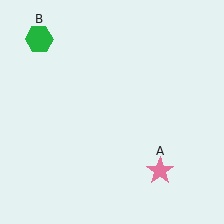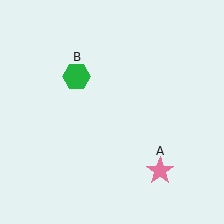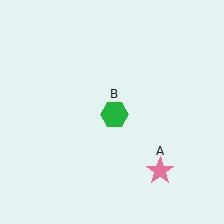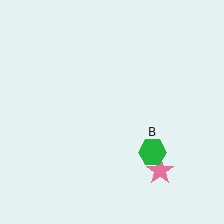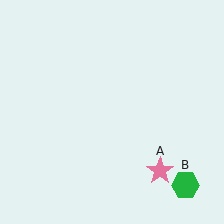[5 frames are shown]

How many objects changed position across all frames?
1 object changed position: green hexagon (object B).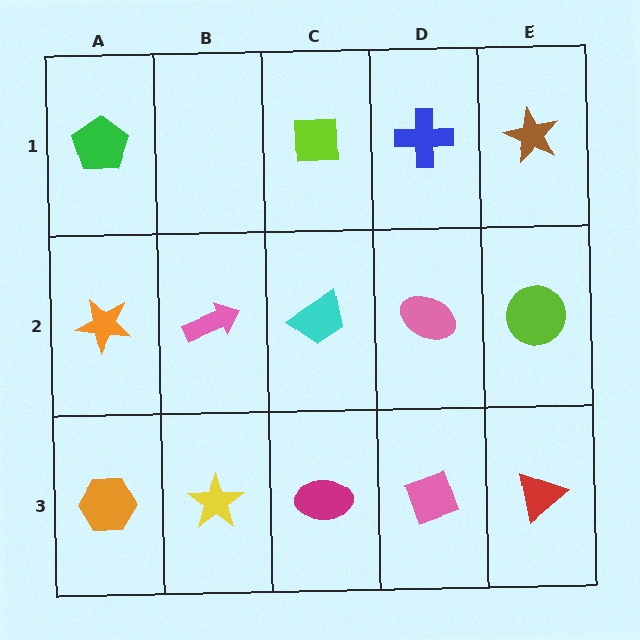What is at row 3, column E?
A red triangle.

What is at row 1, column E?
A brown star.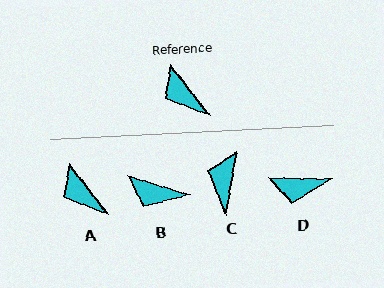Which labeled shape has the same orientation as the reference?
A.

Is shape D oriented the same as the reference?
No, it is off by about 52 degrees.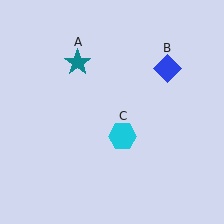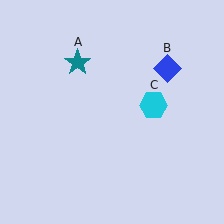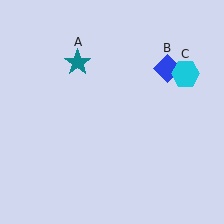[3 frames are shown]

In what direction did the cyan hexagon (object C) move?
The cyan hexagon (object C) moved up and to the right.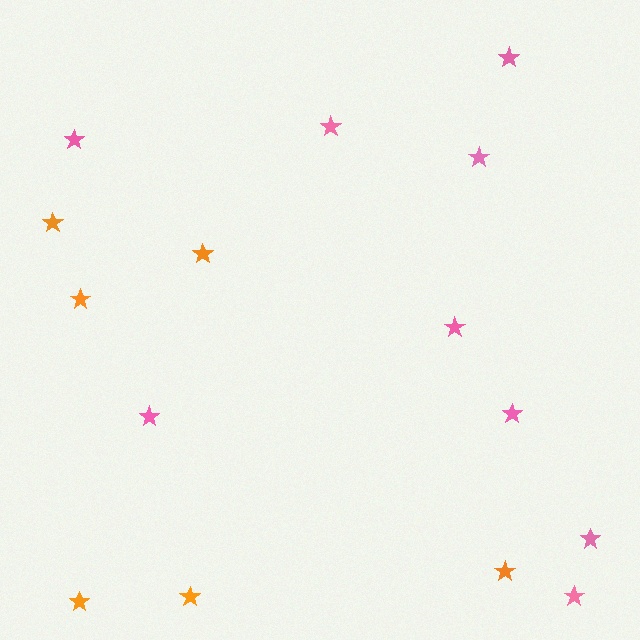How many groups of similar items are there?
There are 2 groups: one group of pink stars (9) and one group of orange stars (6).